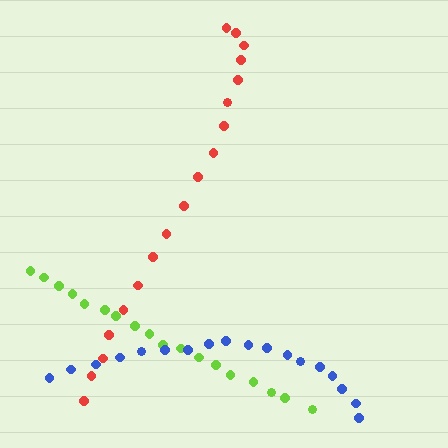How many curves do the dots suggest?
There are 3 distinct paths.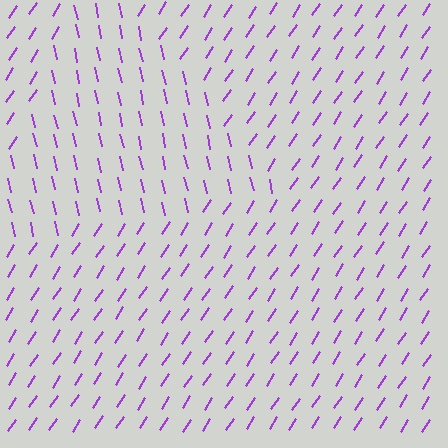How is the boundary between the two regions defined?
The boundary is defined purely by a change in line orientation (approximately 45 degrees difference). All lines are the same color and thickness.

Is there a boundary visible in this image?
Yes, there is a texture boundary formed by a change in line orientation.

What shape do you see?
I see a triangle.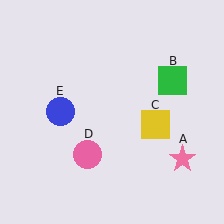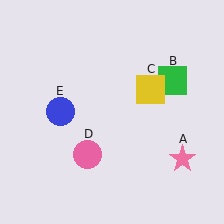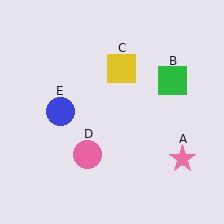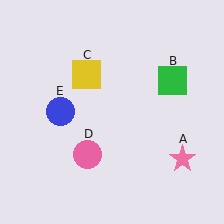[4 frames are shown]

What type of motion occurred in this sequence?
The yellow square (object C) rotated counterclockwise around the center of the scene.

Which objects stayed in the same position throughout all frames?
Pink star (object A) and green square (object B) and pink circle (object D) and blue circle (object E) remained stationary.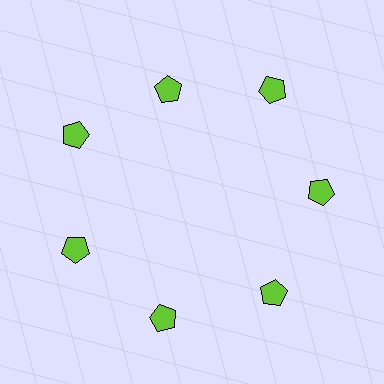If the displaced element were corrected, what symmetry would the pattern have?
It would have 7-fold rotational symmetry — the pattern would map onto itself every 51 degrees.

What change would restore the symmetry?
The symmetry would be restored by moving it outward, back onto the ring so that all 7 pentagons sit at equal angles and equal distance from the center.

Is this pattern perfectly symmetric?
No. The 7 lime pentagons are arranged in a ring, but one element near the 12 o'clock position is pulled inward toward the center, breaking the 7-fold rotational symmetry.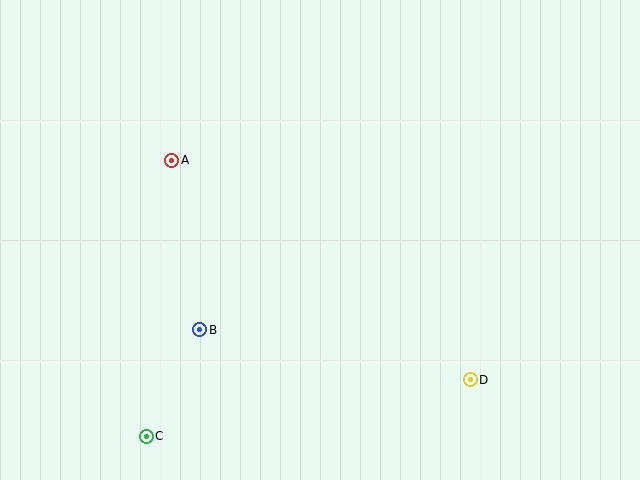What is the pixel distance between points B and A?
The distance between B and A is 172 pixels.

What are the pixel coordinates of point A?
Point A is at (172, 160).